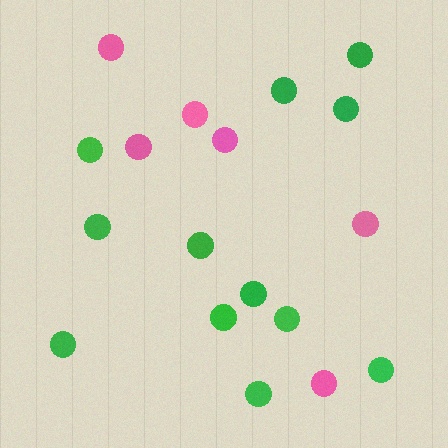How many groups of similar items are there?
There are 2 groups: one group of pink circles (6) and one group of green circles (12).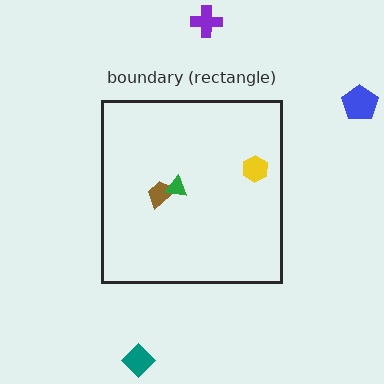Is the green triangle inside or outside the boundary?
Inside.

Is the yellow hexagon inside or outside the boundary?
Inside.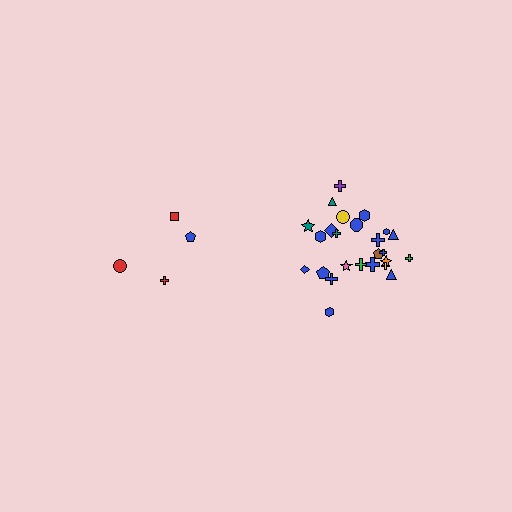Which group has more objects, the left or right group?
The right group.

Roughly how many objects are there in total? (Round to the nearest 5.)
Roughly 30 objects in total.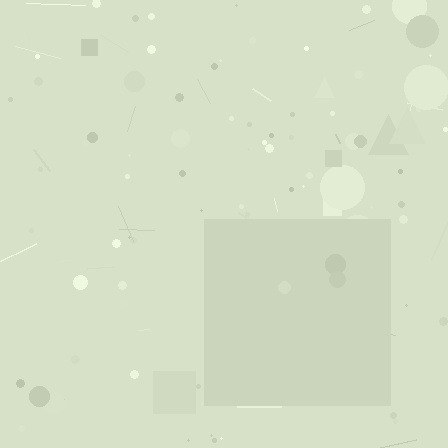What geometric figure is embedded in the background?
A square is embedded in the background.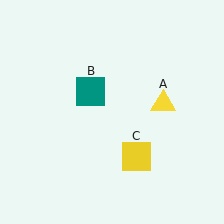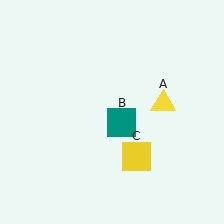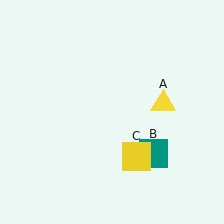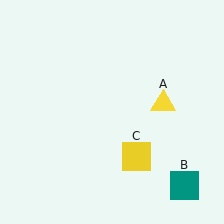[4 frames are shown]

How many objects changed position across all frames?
1 object changed position: teal square (object B).